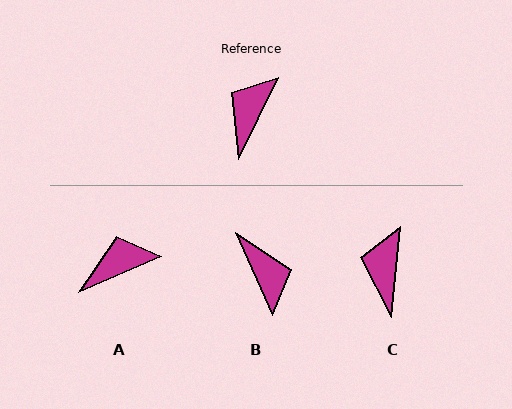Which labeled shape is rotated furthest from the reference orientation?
B, about 130 degrees away.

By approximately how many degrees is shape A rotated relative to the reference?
Approximately 41 degrees clockwise.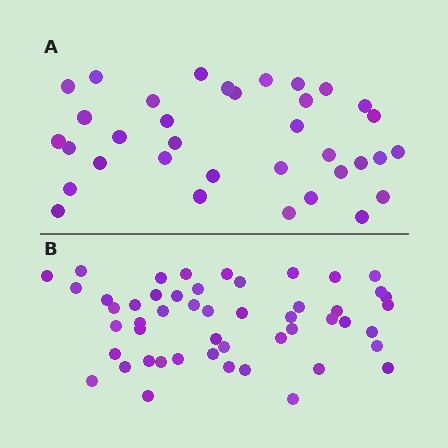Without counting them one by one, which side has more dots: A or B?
Region B (the bottom region) has more dots.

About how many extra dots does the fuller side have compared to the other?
Region B has approximately 15 more dots than region A.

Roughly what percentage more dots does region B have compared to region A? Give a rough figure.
About 45% more.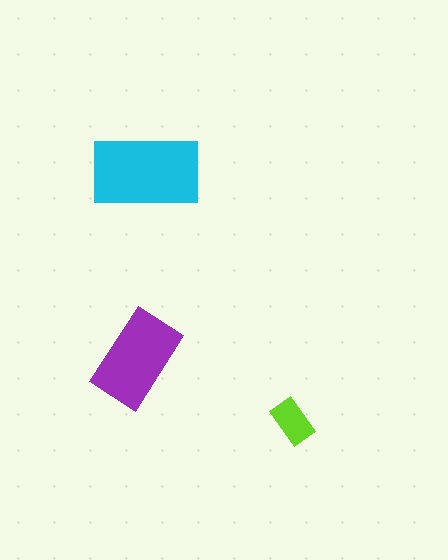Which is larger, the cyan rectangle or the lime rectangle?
The cyan one.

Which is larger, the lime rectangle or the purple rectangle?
The purple one.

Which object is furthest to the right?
The lime rectangle is rightmost.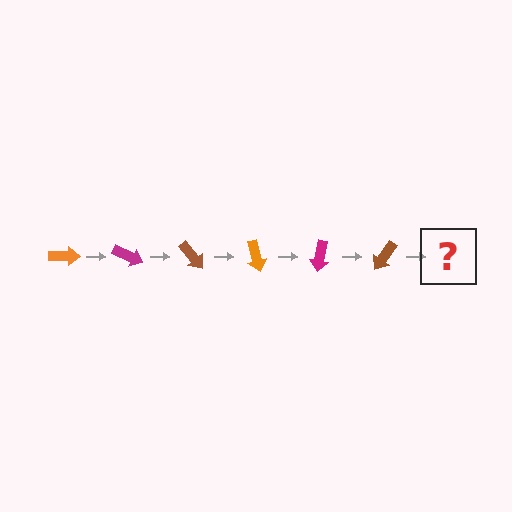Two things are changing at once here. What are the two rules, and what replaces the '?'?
The two rules are that it rotates 25 degrees each step and the color cycles through orange, magenta, and brown. The '?' should be an orange arrow, rotated 150 degrees from the start.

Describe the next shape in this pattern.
It should be an orange arrow, rotated 150 degrees from the start.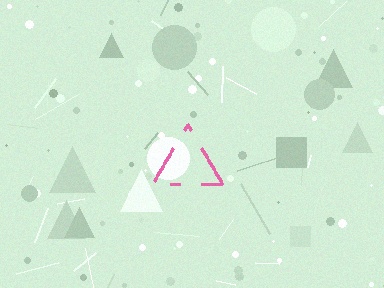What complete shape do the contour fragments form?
The contour fragments form a triangle.